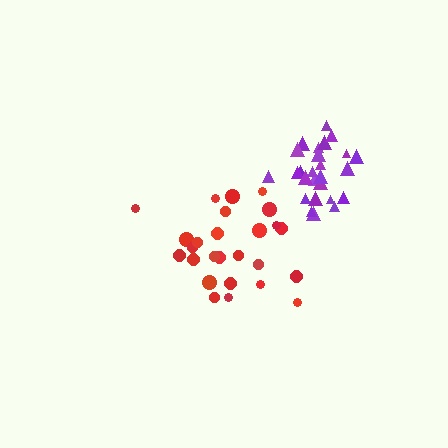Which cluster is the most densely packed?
Purple.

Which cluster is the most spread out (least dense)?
Red.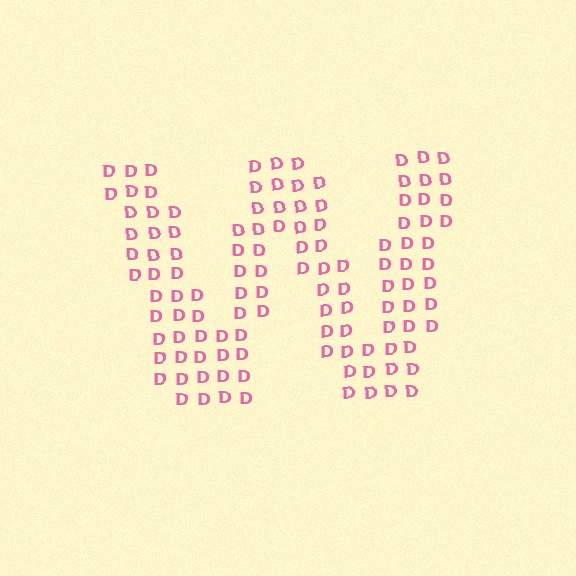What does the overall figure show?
The overall figure shows the letter W.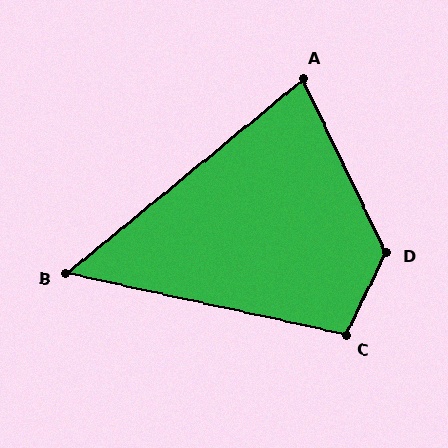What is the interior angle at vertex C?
Approximately 104 degrees (obtuse).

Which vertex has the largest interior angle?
D, at approximately 128 degrees.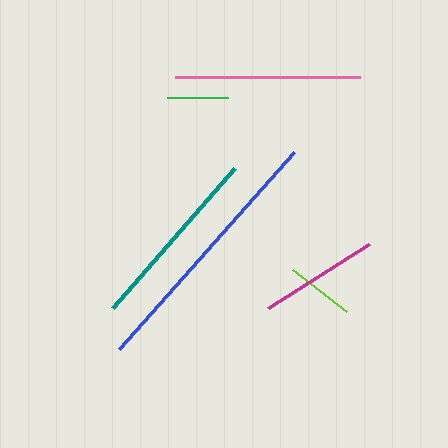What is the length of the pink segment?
The pink segment is approximately 185 pixels long.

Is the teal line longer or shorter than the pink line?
The teal line is longer than the pink line.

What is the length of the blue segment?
The blue segment is approximately 264 pixels long.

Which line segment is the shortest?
The green line is the shortest at approximately 61 pixels.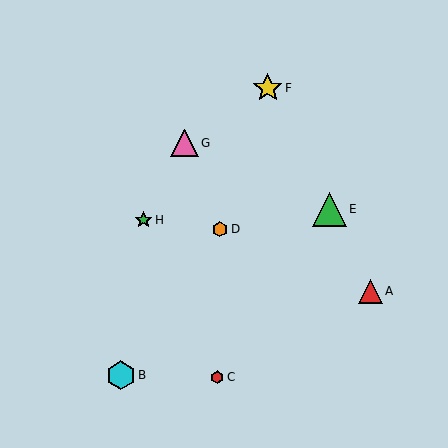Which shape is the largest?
The green triangle (labeled E) is the largest.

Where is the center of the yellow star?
The center of the yellow star is at (268, 88).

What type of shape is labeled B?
Shape B is a cyan hexagon.